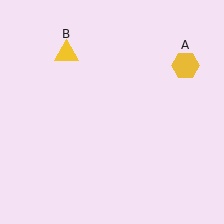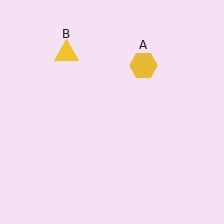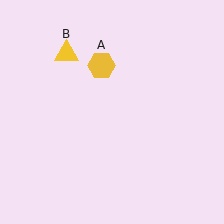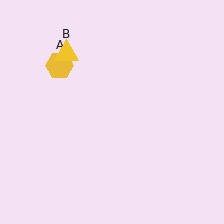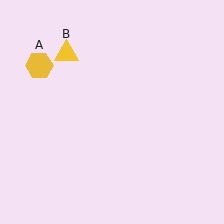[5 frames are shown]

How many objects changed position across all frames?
1 object changed position: yellow hexagon (object A).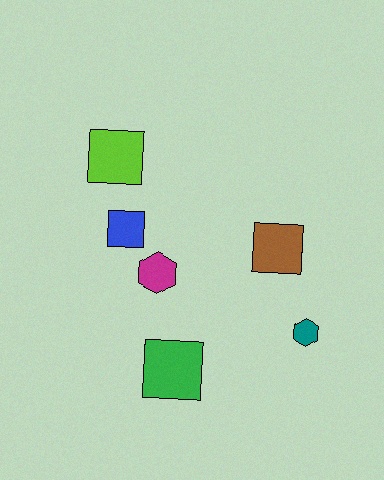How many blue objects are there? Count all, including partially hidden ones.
There is 1 blue object.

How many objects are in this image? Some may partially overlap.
There are 6 objects.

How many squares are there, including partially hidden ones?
There are 4 squares.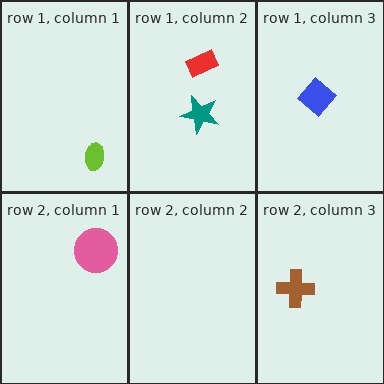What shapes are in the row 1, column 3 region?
The blue diamond.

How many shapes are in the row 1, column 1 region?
1.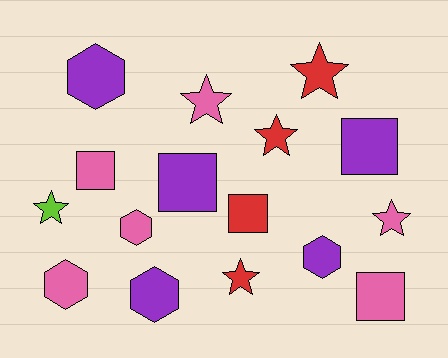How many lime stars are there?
There is 1 lime star.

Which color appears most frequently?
Pink, with 6 objects.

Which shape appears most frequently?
Star, with 6 objects.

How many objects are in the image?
There are 16 objects.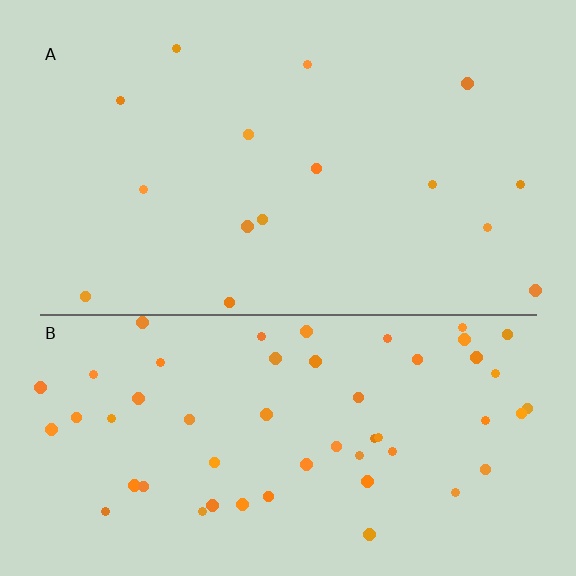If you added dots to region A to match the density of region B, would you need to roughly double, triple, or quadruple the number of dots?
Approximately quadruple.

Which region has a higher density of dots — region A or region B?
B (the bottom).